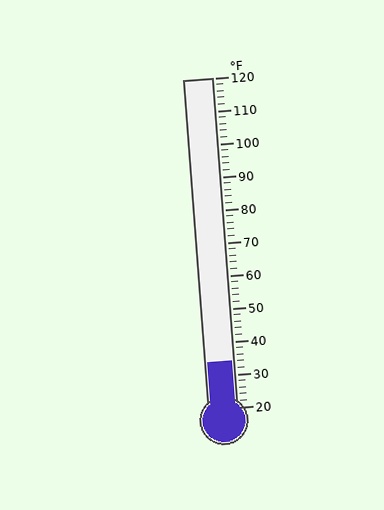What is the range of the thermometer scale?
The thermometer scale ranges from 20°F to 120°F.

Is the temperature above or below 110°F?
The temperature is below 110°F.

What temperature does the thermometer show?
The thermometer shows approximately 34°F.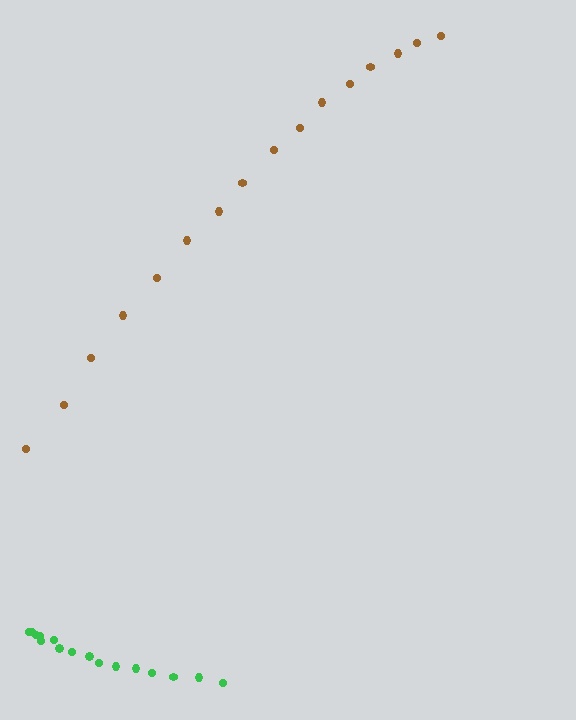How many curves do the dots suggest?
There are 2 distinct paths.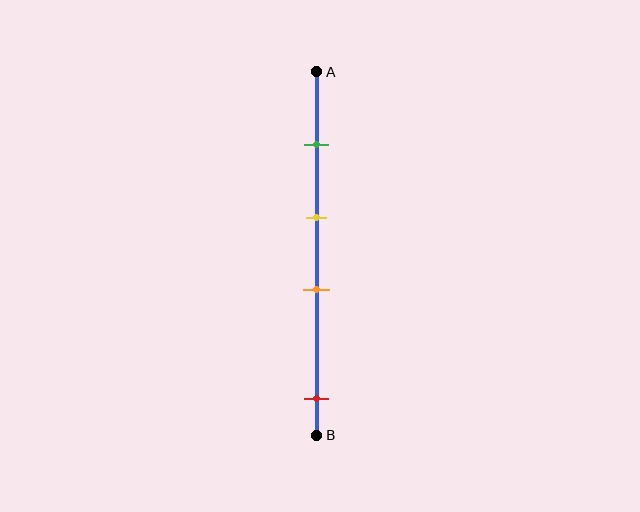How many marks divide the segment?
There are 4 marks dividing the segment.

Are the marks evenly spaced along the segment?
No, the marks are not evenly spaced.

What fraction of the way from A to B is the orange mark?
The orange mark is approximately 60% (0.6) of the way from A to B.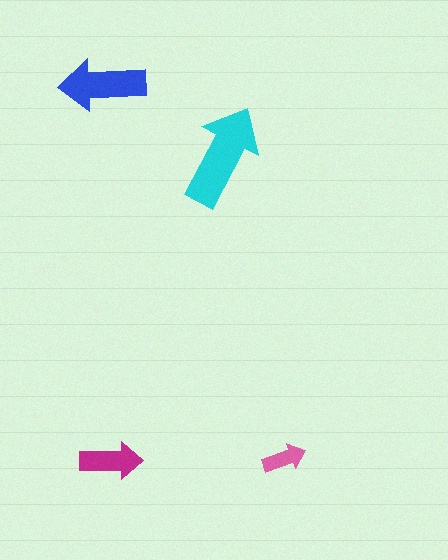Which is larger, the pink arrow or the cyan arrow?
The cyan one.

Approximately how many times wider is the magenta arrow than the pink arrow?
About 1.5 times wider.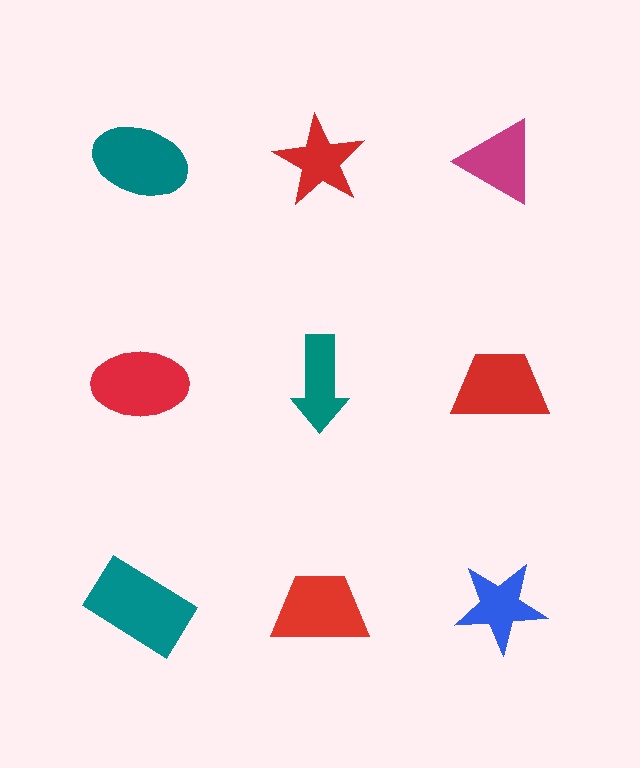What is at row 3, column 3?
A blue star.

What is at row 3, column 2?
A red trapezoid.